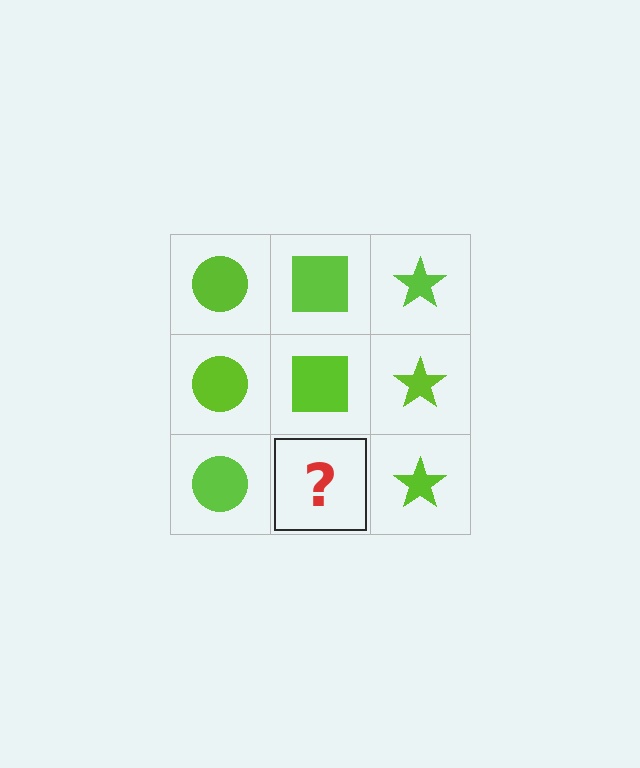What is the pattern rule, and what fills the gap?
The rule is that each column has a consistent shape. The gap should be filled with a lime square.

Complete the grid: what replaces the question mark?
The question mark should be replaced with a lime square.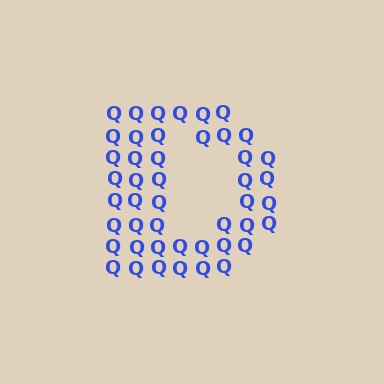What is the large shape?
The large shape is the letter D.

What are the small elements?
The small elements are letter Q's.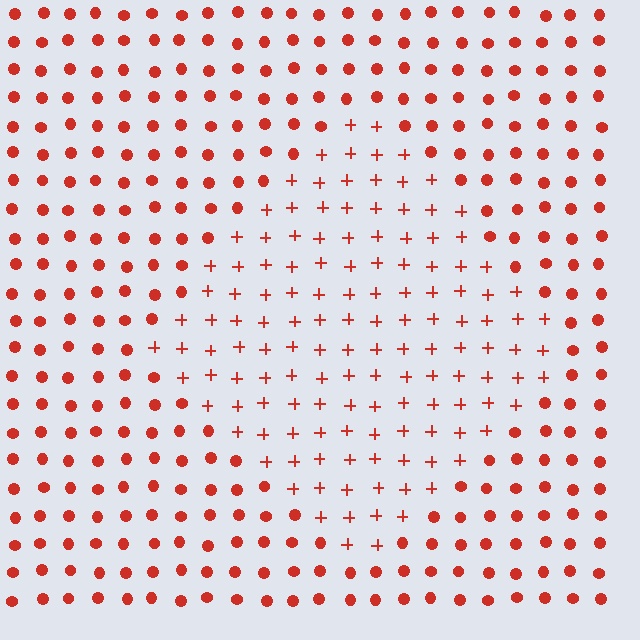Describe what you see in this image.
The image is filled with small red elements arranged in a uniform grid. A diamond-shaped region contains plus signs, while the surrounding area contains circles. The boundary is defined purely by the change in element shape.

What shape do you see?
I see a diamond.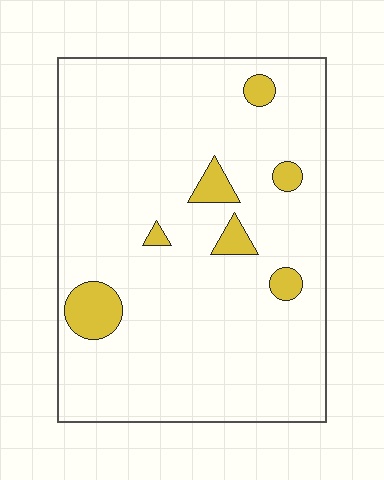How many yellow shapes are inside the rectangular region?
7.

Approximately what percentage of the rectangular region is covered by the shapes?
Approximately 10%.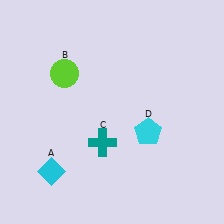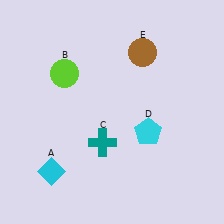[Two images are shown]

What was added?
A brown circle (E) was added in Image 2.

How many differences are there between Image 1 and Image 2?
There is 1 difference between the two images.